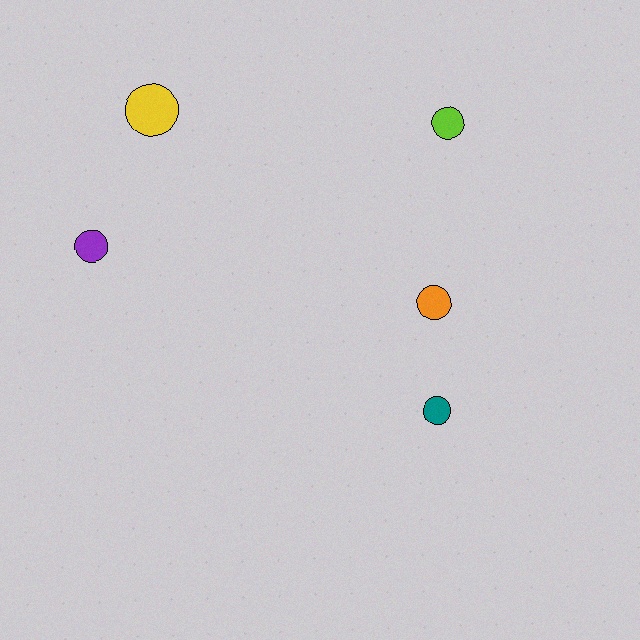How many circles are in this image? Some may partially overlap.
There are 5 circles.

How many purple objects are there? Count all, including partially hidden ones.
There is 1 purple object.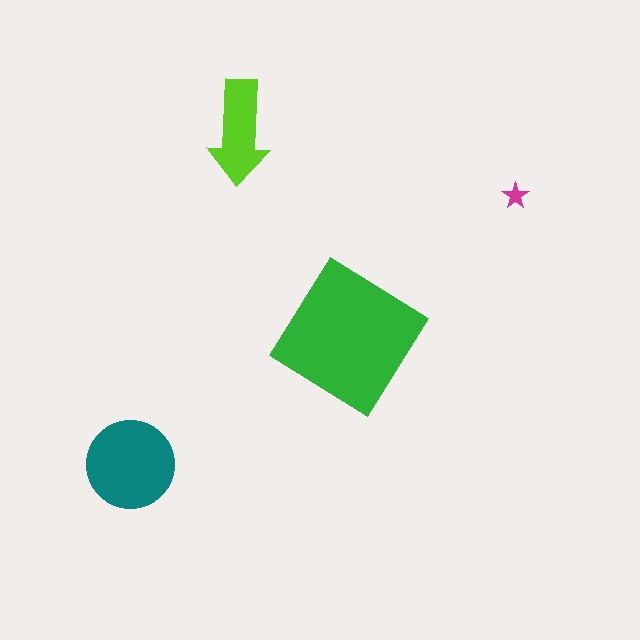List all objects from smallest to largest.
The magenta star, the lime arrow, the teal circle, the green diamond.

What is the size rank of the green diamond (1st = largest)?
1st.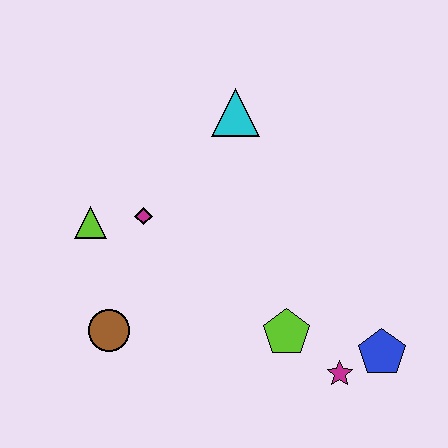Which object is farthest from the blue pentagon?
The lime triangle is farthest from the blue pentagon.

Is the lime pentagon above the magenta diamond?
No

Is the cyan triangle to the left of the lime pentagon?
Yes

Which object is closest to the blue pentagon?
The magenta star is closest to the blue pentagon.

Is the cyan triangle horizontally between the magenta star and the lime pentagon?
No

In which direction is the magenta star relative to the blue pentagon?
The magenta star is to the left of the blue pentagon.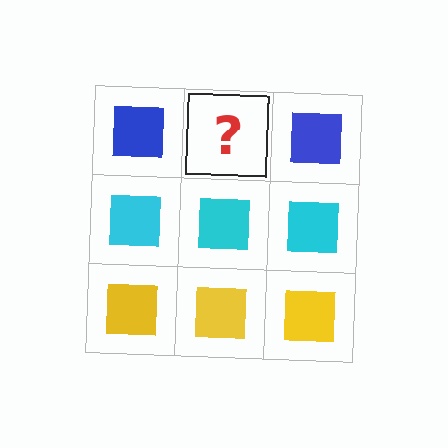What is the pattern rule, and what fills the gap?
The rule is that each row has a consistent color. The gap should be filled with a blue square.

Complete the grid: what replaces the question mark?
The question mark should be replaced with a blue square.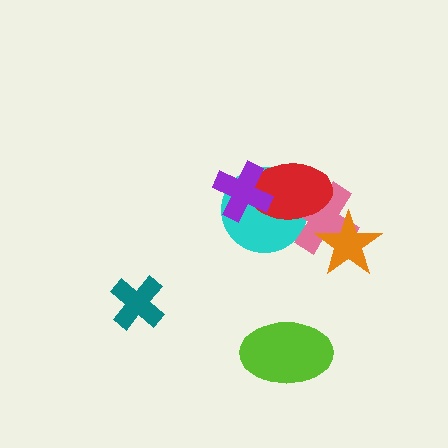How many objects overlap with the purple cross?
2 objects overlap with the purple cross.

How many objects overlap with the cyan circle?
3 objects overlap with the cyan circle.